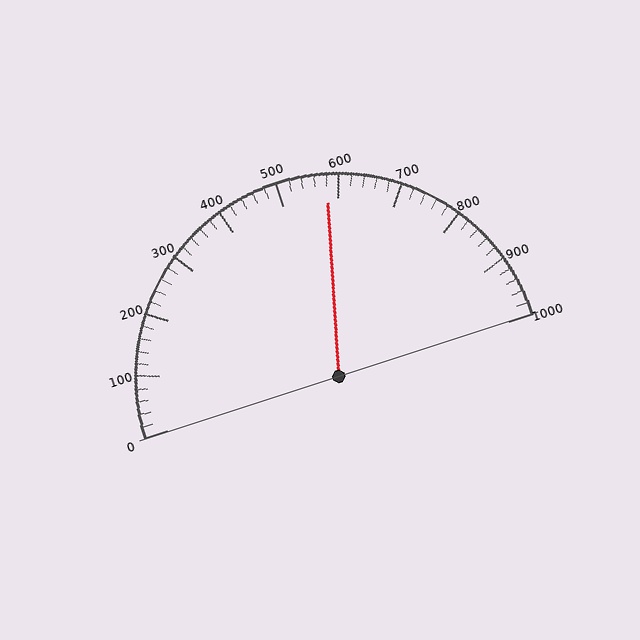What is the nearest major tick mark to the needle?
The nearest major tick mark is 600.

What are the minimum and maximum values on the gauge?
The gauge ranges from 0 to 1000.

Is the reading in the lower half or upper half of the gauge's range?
The reading is in the upper half of the range (0 to 1000).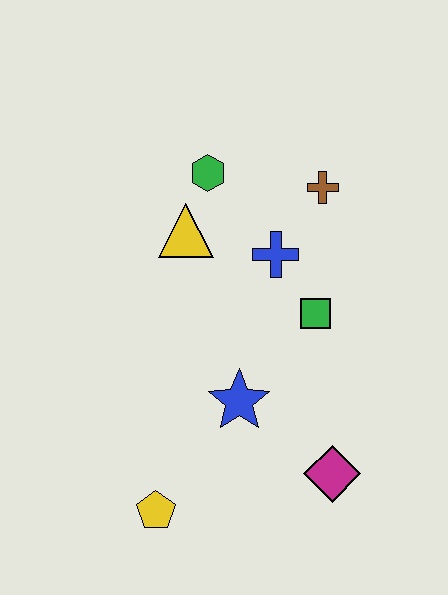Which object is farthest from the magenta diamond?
The green hexagon is farthest from the magenta diamond.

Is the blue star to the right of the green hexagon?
Yes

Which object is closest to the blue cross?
The green square is closest to the blue cross.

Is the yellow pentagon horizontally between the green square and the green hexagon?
No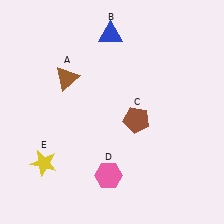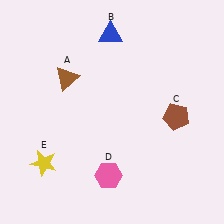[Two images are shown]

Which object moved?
The brown pentagon (C) moved right.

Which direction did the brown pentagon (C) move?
The brown pentagon (C) moved right.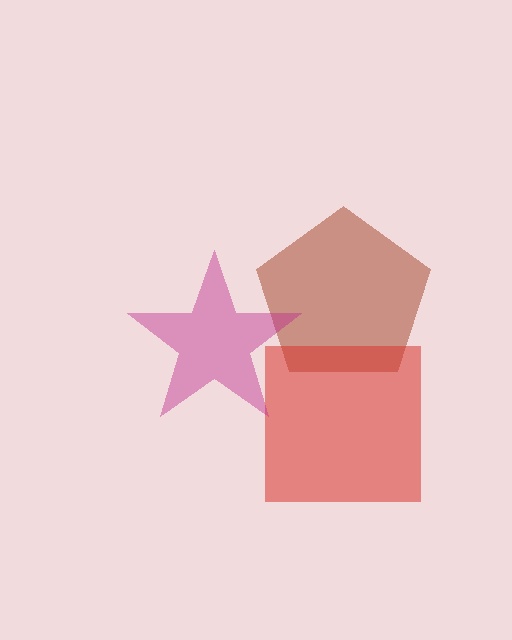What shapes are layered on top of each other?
The layered shapes are: a brown pentagon, a red square, a magenta star.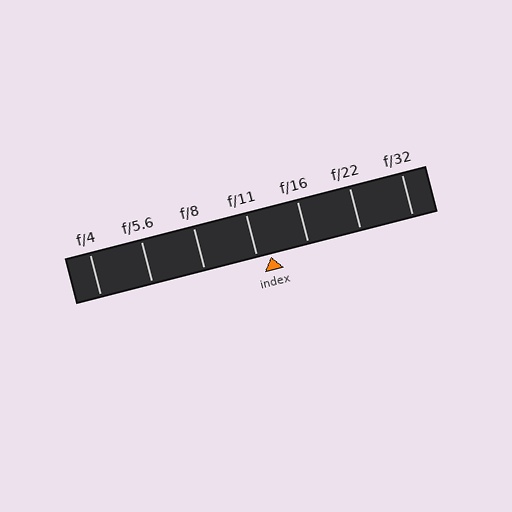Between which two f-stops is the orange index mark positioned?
The index mark is between f/11 and f/16.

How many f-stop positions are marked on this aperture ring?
There are 7 f-stop positions marked.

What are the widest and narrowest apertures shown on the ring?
The widest aperture shown is f/4 and the narrowest is f/32.